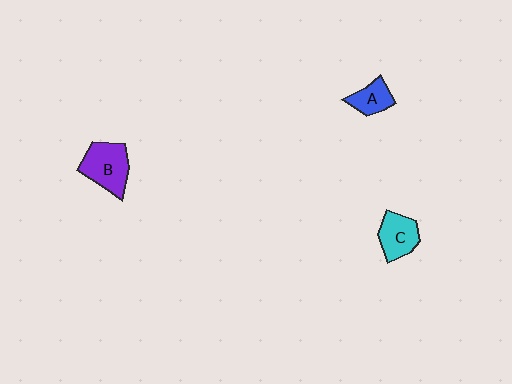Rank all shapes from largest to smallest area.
From largest to smallest: B (purple), C (cyan), A (blue).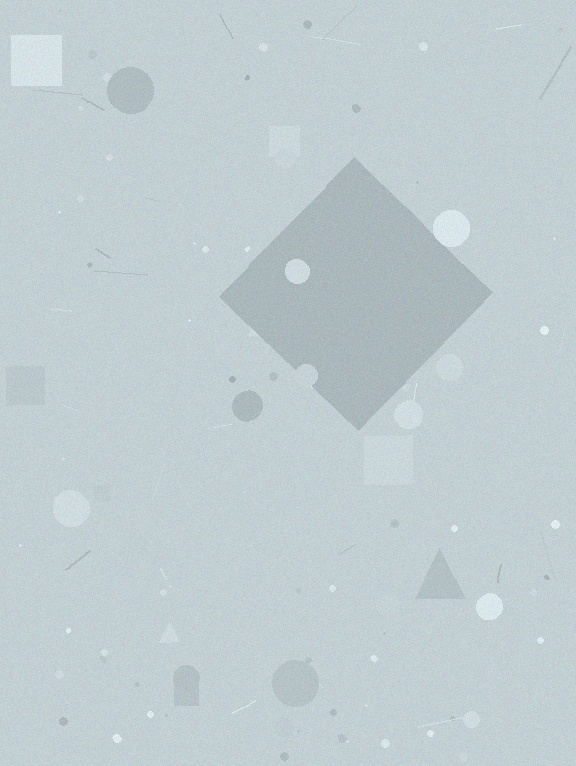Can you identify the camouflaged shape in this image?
The camouflaged shape is a diamond.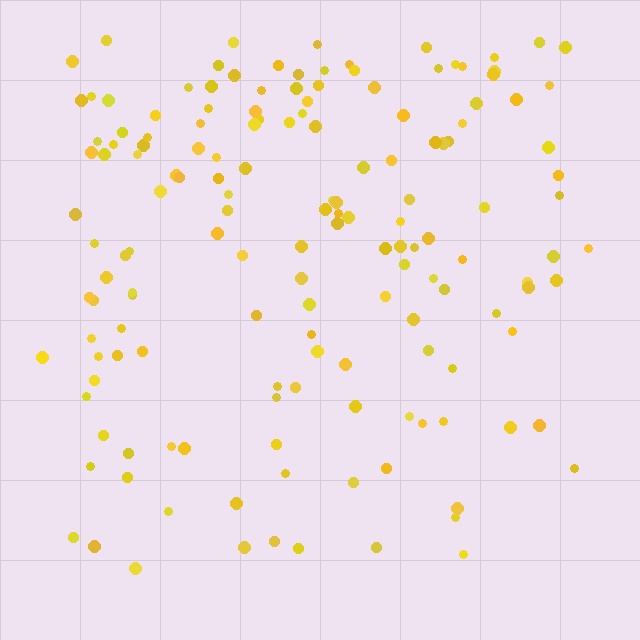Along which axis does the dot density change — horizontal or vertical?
Vertical.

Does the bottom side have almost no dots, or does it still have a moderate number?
Still a moderate number, just noticeably fewer than the top.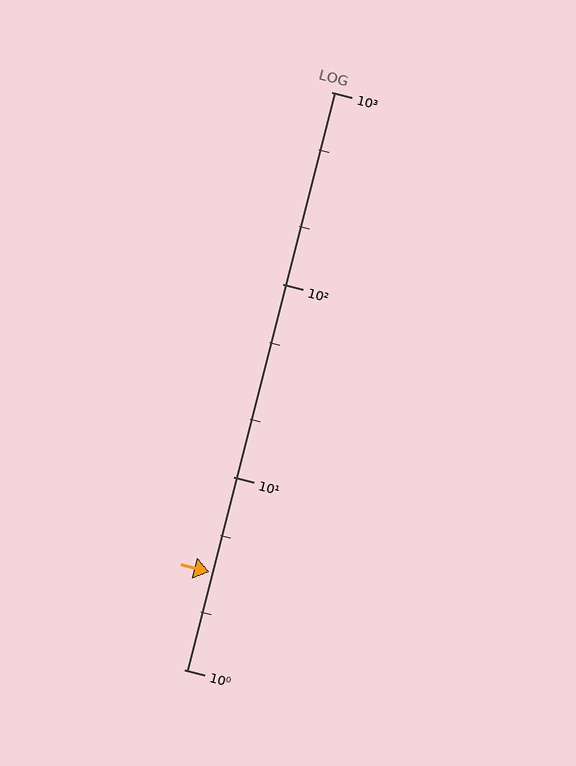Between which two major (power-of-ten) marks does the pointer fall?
The pointer is between 1 and 10.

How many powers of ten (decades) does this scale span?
The scale spans 3 decades, from 1 to 1000.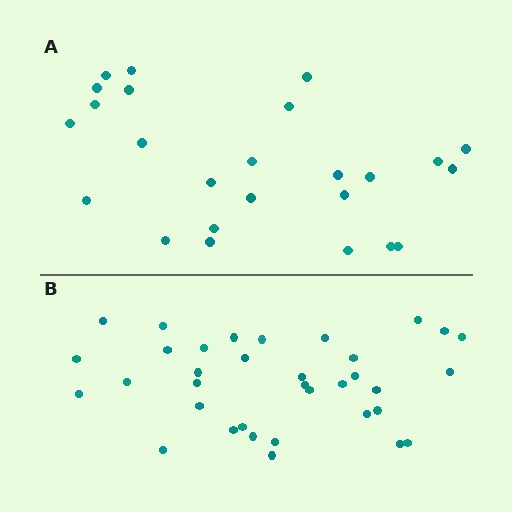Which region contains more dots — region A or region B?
Region B (the bottom region) has more dots.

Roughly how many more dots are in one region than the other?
Region B has roughly 10 or so more dots than region A.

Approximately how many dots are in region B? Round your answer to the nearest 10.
About 40 dots. (The exact count is 35, which rounds to 40.)